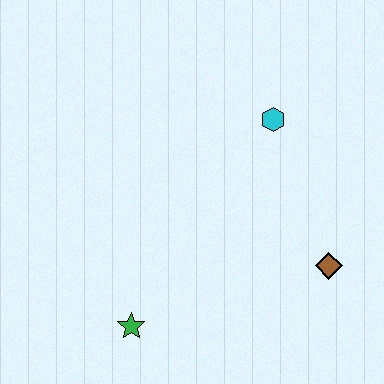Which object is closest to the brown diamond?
The cyan hexagon is closest to the brown diamond.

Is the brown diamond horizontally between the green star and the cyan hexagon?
No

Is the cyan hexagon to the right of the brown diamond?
No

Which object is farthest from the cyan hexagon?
The green star is farthest from the cyan hexagon.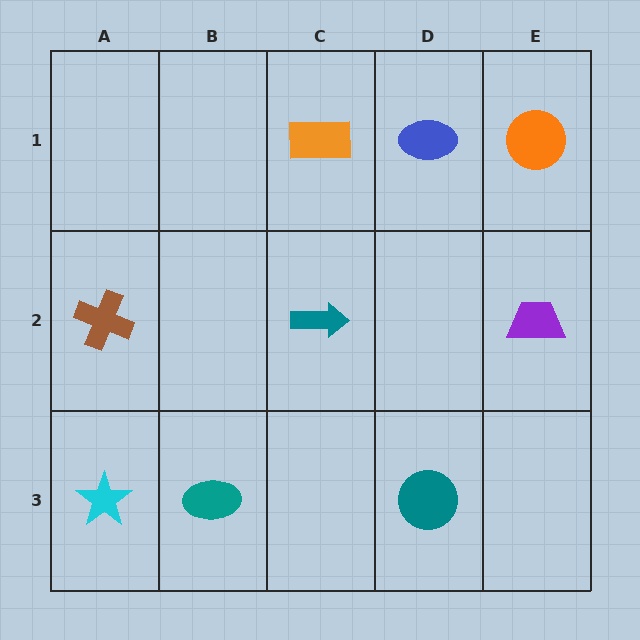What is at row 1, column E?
An orange circle.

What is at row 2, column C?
A teal arrow.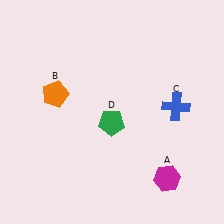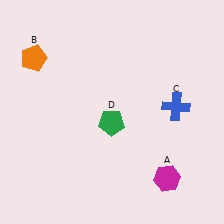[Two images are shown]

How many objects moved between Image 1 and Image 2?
1 object moved between the two images.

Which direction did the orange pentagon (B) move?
The orange pentagon (B) moved up.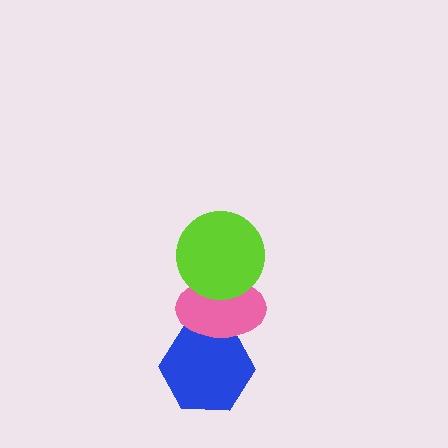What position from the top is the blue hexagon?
The blue hexagon is 3rd from the top.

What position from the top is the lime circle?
The lime circle is 1st from the top.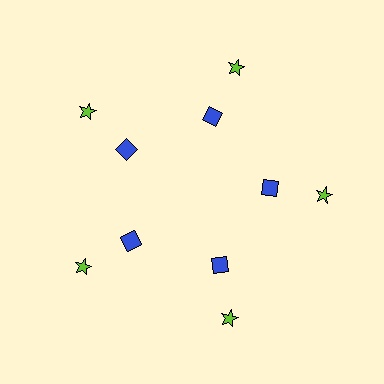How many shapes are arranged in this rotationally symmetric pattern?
There are 10 shapes, arranged in 5 groups of 2.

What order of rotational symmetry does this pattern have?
This pattern has 5-fold rotational symmetry.